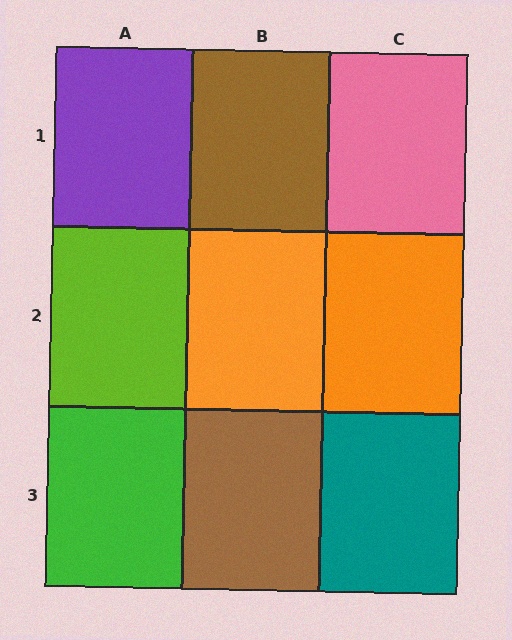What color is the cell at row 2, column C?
Orange.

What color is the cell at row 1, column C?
Pink.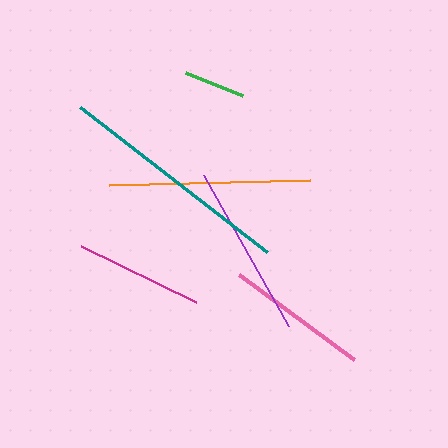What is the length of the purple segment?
The purple segment is approximately 173 pixels long.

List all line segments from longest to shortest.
From longest to shortest: teal, orange, purple, pink, magenta, green.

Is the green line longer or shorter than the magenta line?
The magenta line is longer than the green line.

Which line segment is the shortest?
The green line is the shortest at approximately 61 pixels.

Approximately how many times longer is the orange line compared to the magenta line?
The orange line is approximately 1.6 times the length of the magenta line.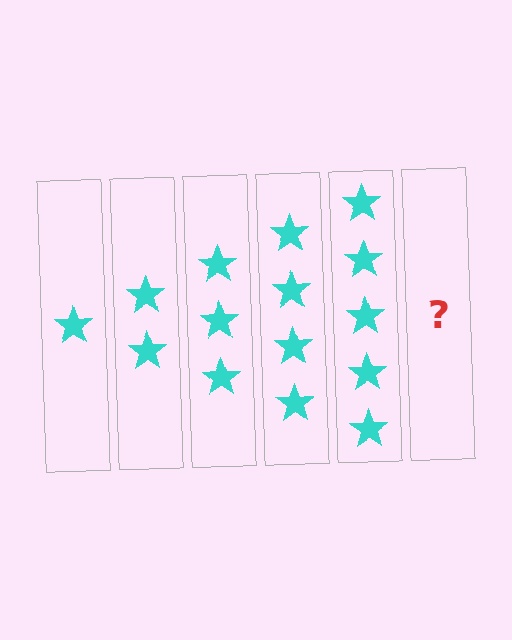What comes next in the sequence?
The next element should be 6 stars.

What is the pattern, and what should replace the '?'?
The pattern is that each step adds one more star. The '?' should be 6 stars.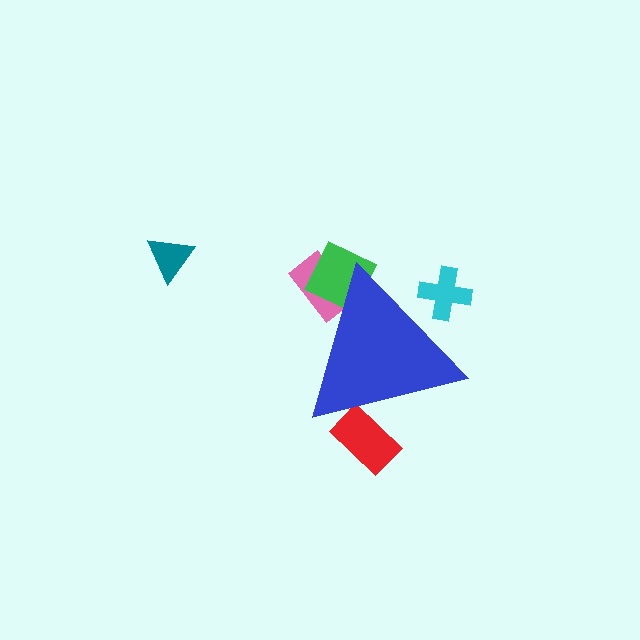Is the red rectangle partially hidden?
Yes, the red rectangle is partially hidden behind the blue triangle.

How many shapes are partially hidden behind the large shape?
4 shapes are partially hidden.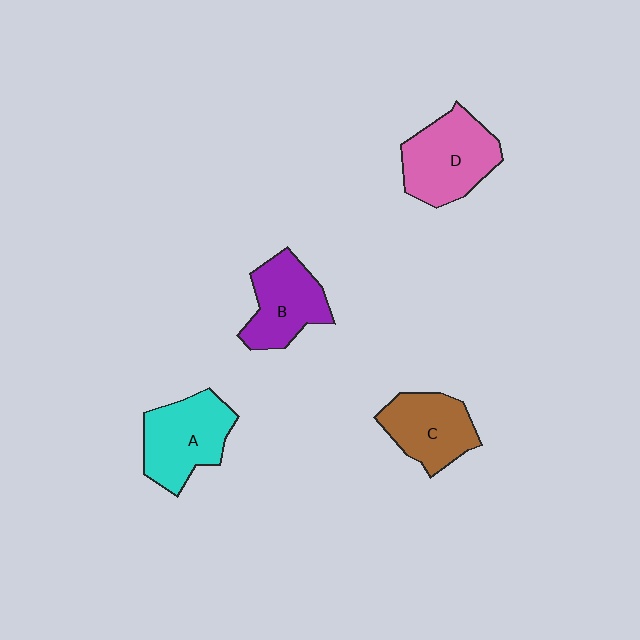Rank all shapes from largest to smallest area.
From largest to smallest: D (pink), A (cyan), B (purple), C (brown).